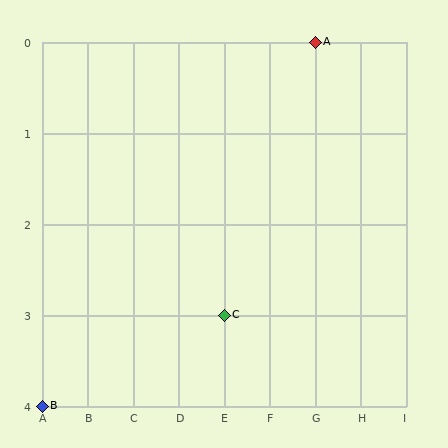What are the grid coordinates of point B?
Point B is at grid coordinates (A, 4).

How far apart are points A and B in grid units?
Points A and B are 6 columns and 4 rows apart (about 7.2 grid units diagonally).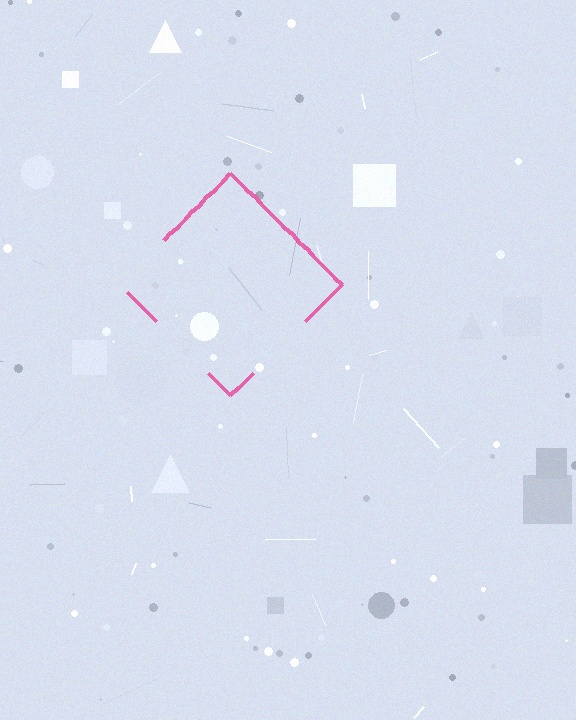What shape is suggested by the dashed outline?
The dashed outline suggests a diamond.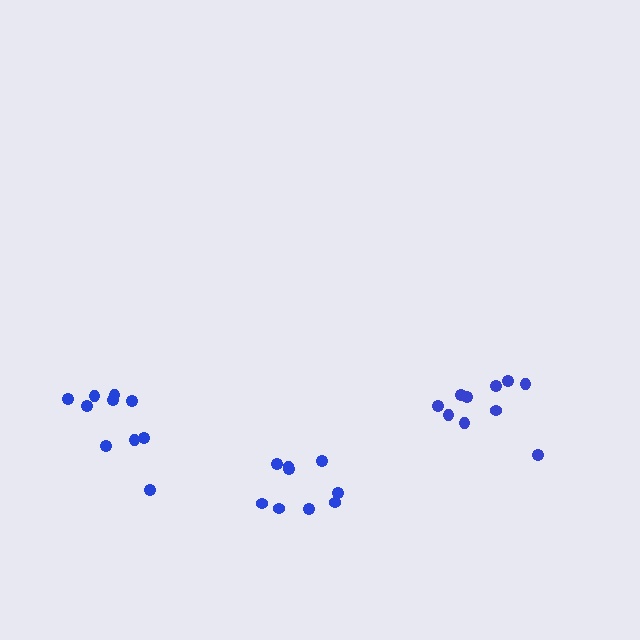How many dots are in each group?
Group 1: 10 dots, Group 2: 9 dots, Group 3: 10 dots (29 total).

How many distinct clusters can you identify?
There are 3 distinct clusters.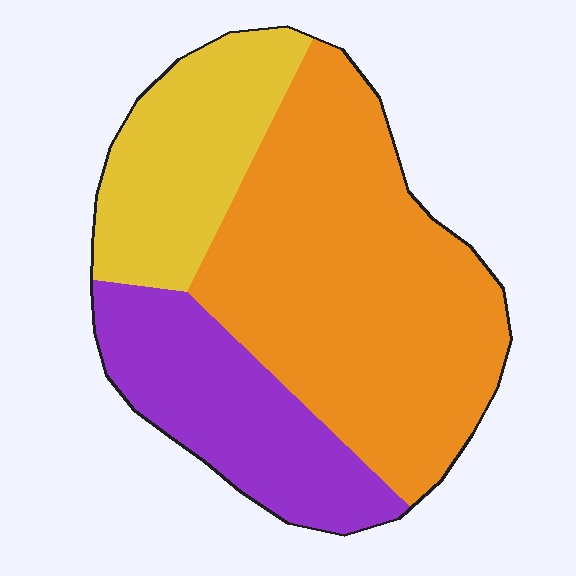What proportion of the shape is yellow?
Yellow takes up about one fifth (1/5) of the shape.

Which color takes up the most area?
Orange, at roughly 55%.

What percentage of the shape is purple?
Purple covers roughly 25% of the shape.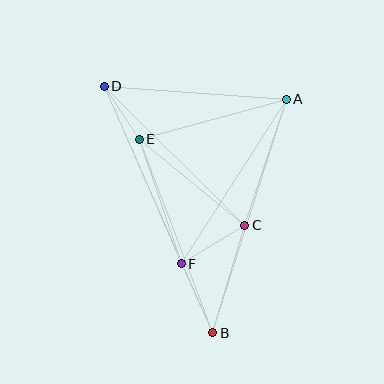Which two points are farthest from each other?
Points B and D are farthest from each other.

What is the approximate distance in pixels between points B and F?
The distance between B and F is approximately 76 pixels.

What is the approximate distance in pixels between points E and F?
The distance between E and F is approximately 131 pixels.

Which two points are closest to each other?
Points D and E are closest to each other.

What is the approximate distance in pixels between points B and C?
The distance between B and C is approximately 112 pixels.